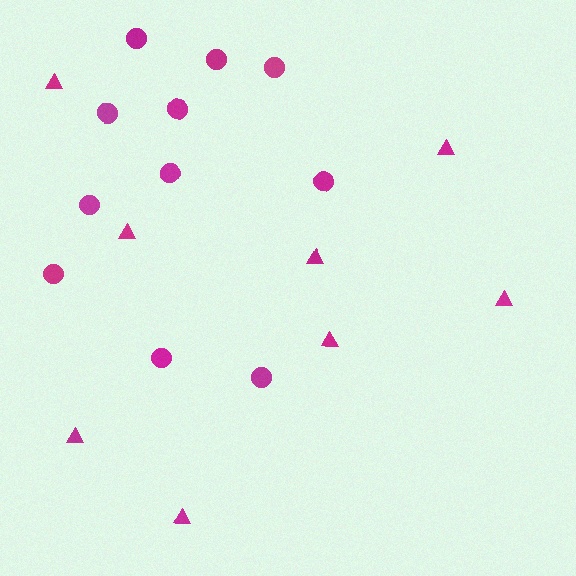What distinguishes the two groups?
There are 2 groups: one group of circles (11) and one group of triangles (8).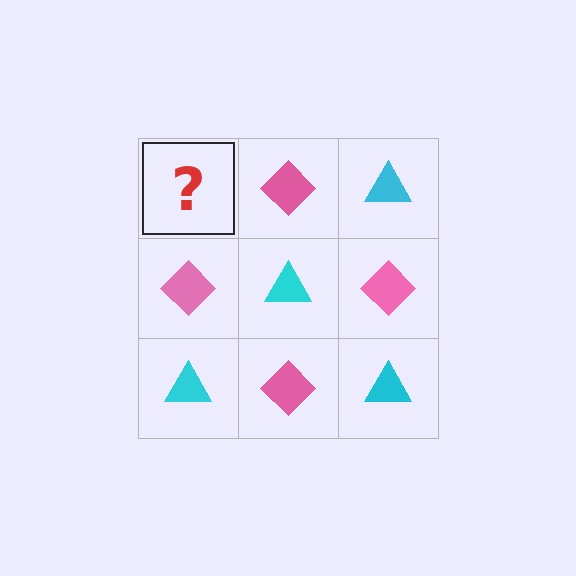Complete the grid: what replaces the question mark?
The question mark should be replaced with a cyan triangle.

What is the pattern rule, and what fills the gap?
The rule is that it alternates cyan triangle and pink diamond in a checkerboard pattern. The gap should be filled with a cyan triangle.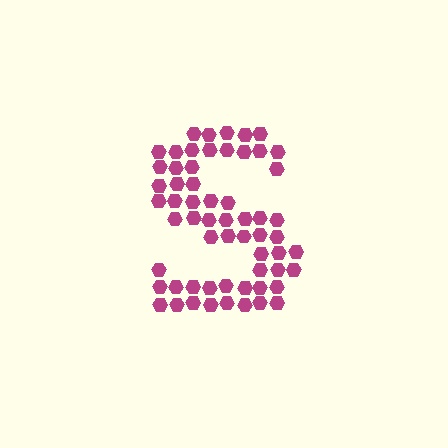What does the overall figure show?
The overall figure shows the letter S.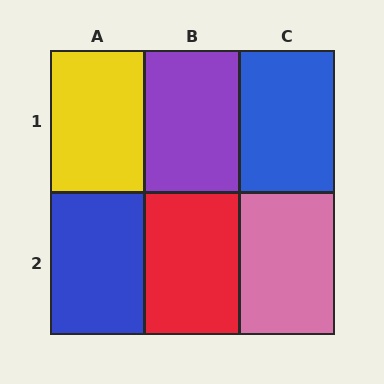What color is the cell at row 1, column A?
Yellow.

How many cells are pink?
1 cell is pink.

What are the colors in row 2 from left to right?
Blue, red, pink.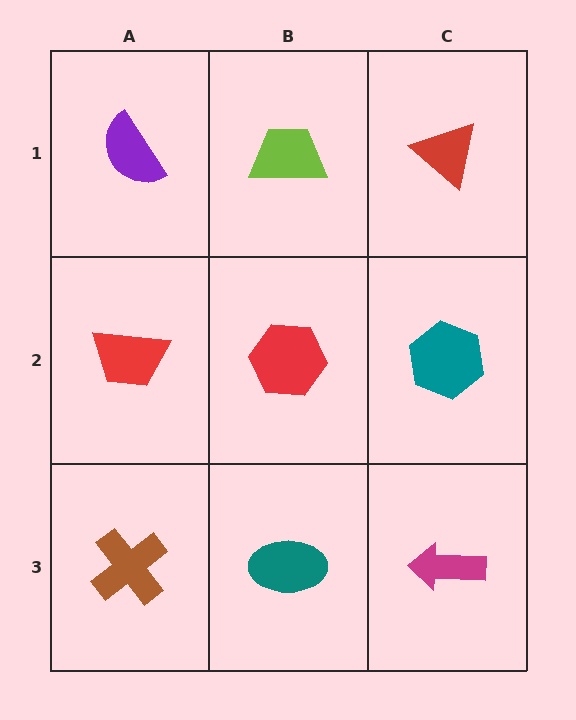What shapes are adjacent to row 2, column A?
A purple semicircle (row 1, column A), a brown cross (row 3, column A), a red hexagon (row 2, column B).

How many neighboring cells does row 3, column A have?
2.